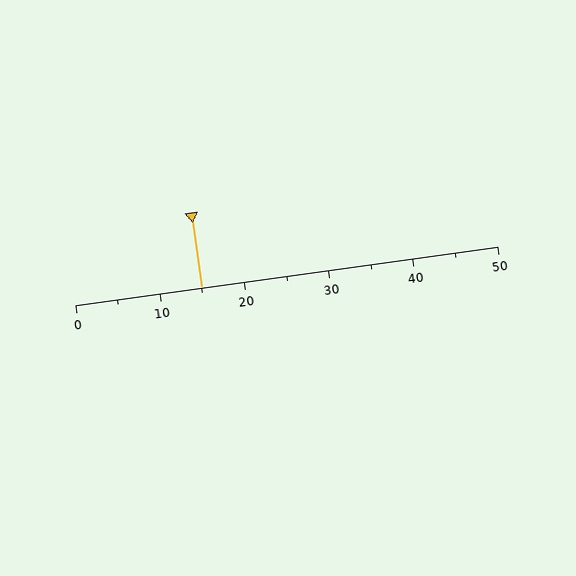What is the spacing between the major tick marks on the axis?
The major ticks are spaced 10 apart.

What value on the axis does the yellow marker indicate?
The marker indicates approximately 15.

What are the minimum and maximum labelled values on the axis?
The axis runs from 0 to 50.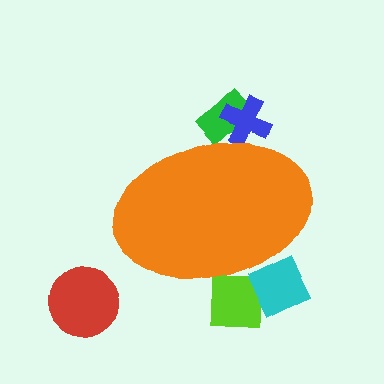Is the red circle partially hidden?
No, the red circle is fully visible.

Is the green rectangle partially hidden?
Yes, the green rectangle is partially hidden behind the orange ellipse.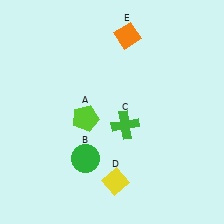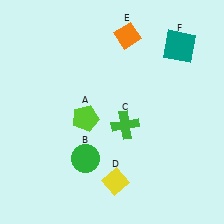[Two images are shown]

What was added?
A teal square (F) was added in Image 2.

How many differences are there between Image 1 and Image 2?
There is 1 difference between the two images.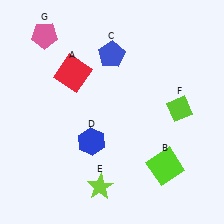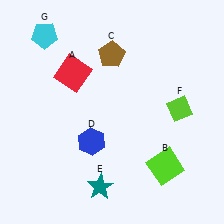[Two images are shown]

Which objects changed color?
C changed from blue to brown. E changed from lime to teal. G changed from pink to cyan.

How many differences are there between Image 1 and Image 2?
There are 3 differences between the two images.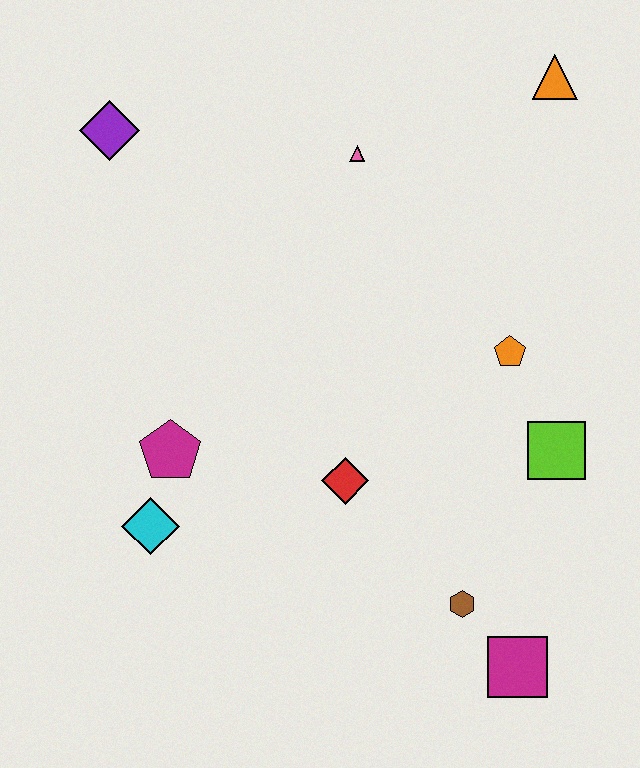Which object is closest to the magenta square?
The brown hexagon is closest to the magenta square.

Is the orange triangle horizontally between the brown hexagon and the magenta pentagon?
No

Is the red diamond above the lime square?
No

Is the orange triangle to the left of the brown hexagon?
No